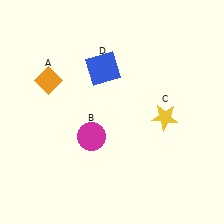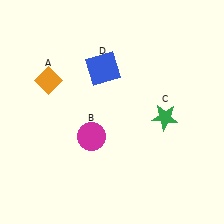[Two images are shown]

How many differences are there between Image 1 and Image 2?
There is 1 difference between the two images.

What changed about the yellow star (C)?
In Image 1, C is yellow. In Image 2, it changed to green.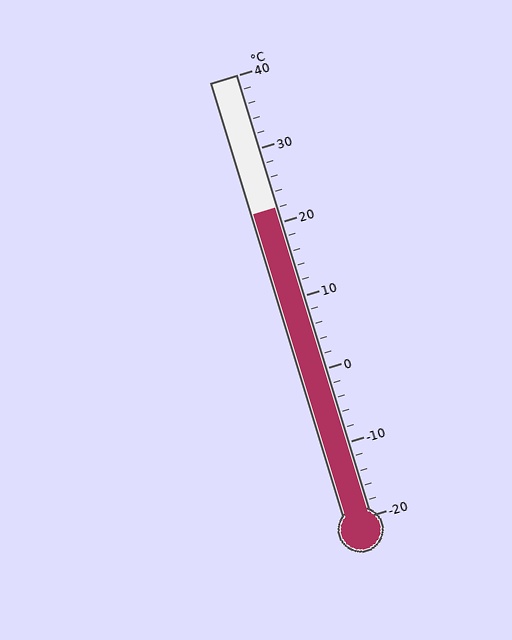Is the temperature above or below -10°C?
The temperature is above -10°C.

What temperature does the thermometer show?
The thermometer shows approximately 22°C.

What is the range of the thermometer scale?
The thermometer scale ranges from -20°C to 40°C.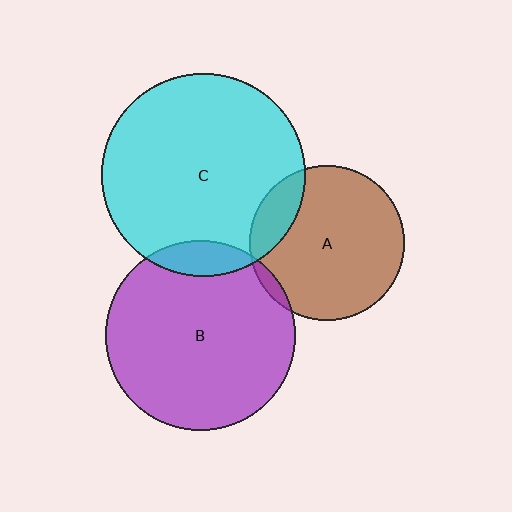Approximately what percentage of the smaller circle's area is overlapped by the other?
Approximately 15%.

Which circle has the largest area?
Circle C (cyan).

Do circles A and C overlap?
Yes.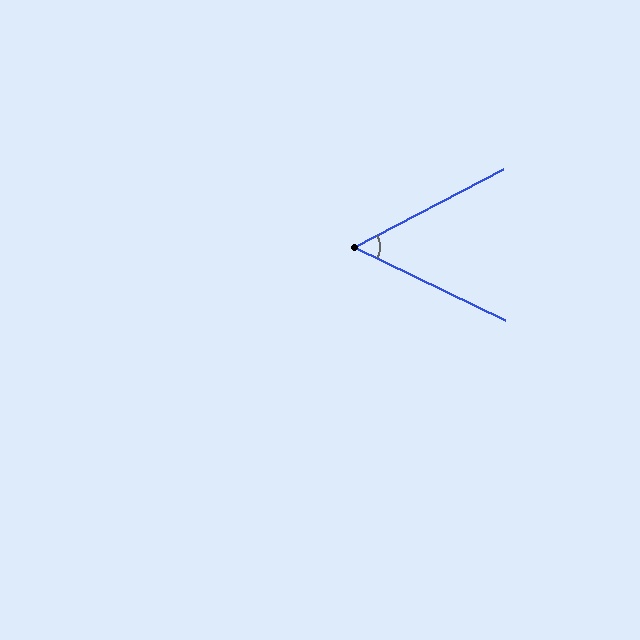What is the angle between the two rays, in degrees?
Approximately 53 degrees.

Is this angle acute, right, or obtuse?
It is acute.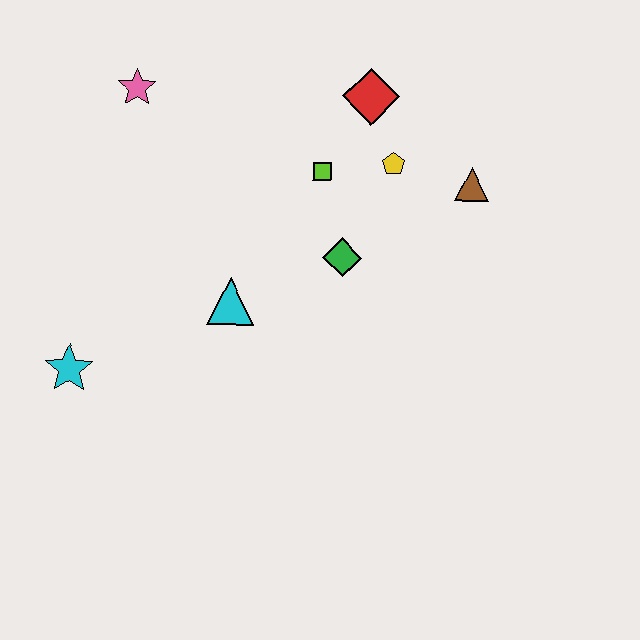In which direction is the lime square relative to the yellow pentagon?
The lime square is to the left of the yellow pentagon.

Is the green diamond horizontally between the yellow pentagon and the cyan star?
Yes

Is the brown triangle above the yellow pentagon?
No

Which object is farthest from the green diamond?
The cyan star is farthest from the green diamond.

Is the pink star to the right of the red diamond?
No